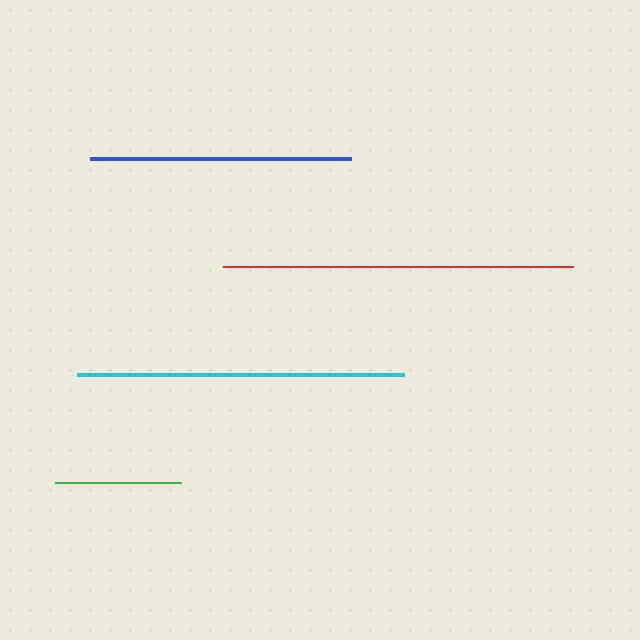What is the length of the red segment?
The red segment is approximately 350 pixels long.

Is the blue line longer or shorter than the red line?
The red line is longer than the blue line.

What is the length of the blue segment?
The blue segment is approximately 262 pixels long.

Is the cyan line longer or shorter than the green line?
The cyan line is longer than the green line.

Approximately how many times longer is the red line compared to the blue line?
The red line is approximately 1.3 times the length of the blue line.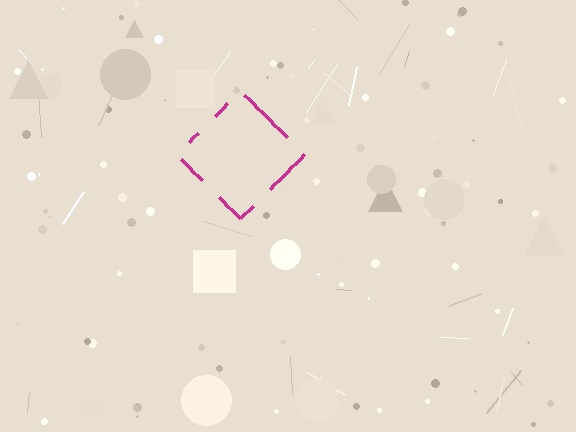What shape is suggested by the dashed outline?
The dashed outline suggests a diamond.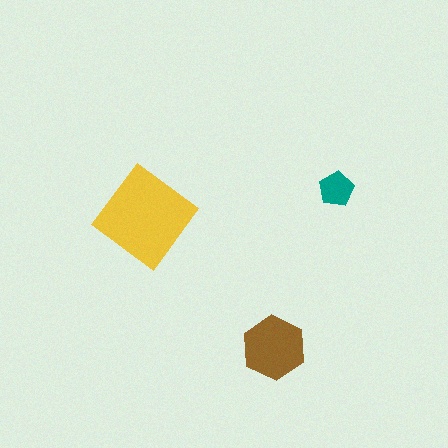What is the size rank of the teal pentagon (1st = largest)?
3rd.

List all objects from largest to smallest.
The yellow diamond, the brown hexagon, the teal pentagon.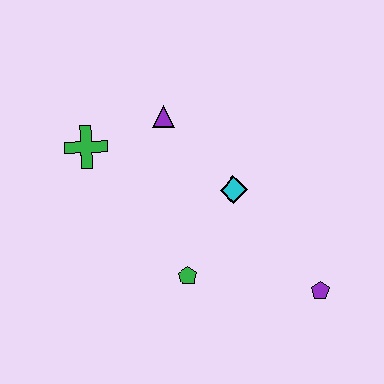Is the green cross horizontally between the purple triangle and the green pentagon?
No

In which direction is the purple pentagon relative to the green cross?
The purple pentagon is to the right of the green cross.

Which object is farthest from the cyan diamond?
The green cross is farthest from the cyan diamond.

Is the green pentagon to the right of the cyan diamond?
No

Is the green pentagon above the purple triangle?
No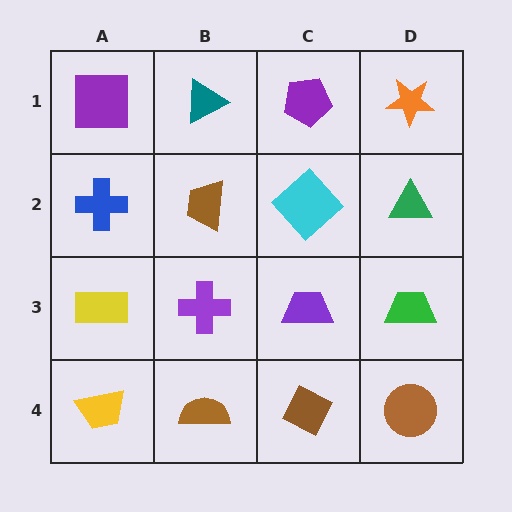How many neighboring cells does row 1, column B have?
3.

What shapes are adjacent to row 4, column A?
A yellow rectangle (row 3, column A), a brown semicircle (row 4, column B).